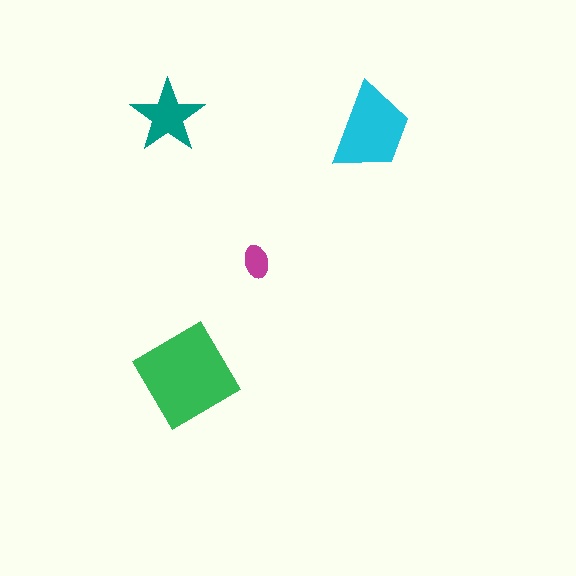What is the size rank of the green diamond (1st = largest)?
1st.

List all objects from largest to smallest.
The green diamond, the cyan trapezoid, the teal star, the magenta ellipse.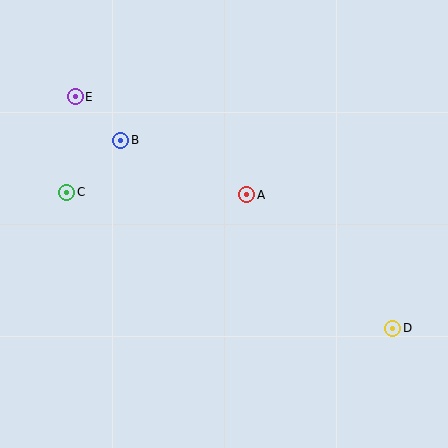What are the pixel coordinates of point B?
Point B is at (121, 140).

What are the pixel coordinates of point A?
Point A is at (247, 195).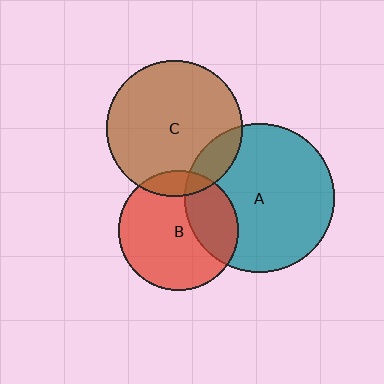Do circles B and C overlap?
Yes.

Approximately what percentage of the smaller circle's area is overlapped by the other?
Approximately 10%.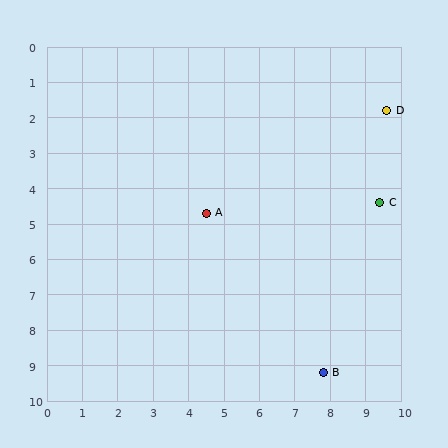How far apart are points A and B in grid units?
Points A and B are about 5.6 grid units apart.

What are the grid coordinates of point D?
Point D is at approximately (9.6, 1.8).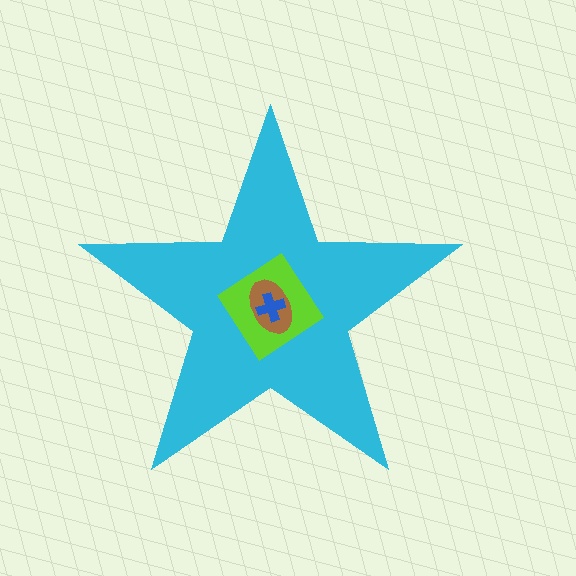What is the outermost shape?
The cyan star.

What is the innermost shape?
The blue cross.